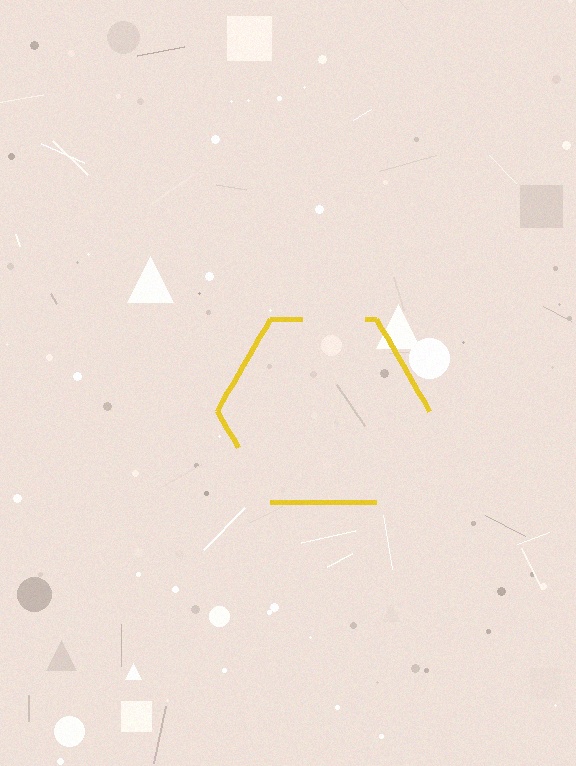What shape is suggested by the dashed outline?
The dashed outline suggests a hexagon.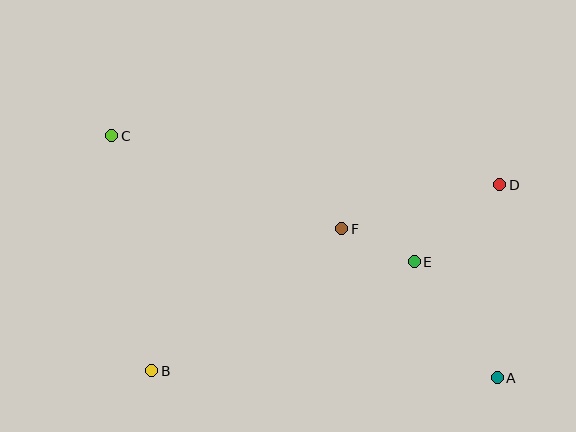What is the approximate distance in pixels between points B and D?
The distance between B and D is approximately 395 pixels.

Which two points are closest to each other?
Points E and F are closest to each other.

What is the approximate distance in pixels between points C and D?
The distance between C and D is approximately 391 pixels.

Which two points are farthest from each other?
Points A and C are farthest from each other.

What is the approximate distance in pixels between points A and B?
The distance between A and B is approximately 346 pixels.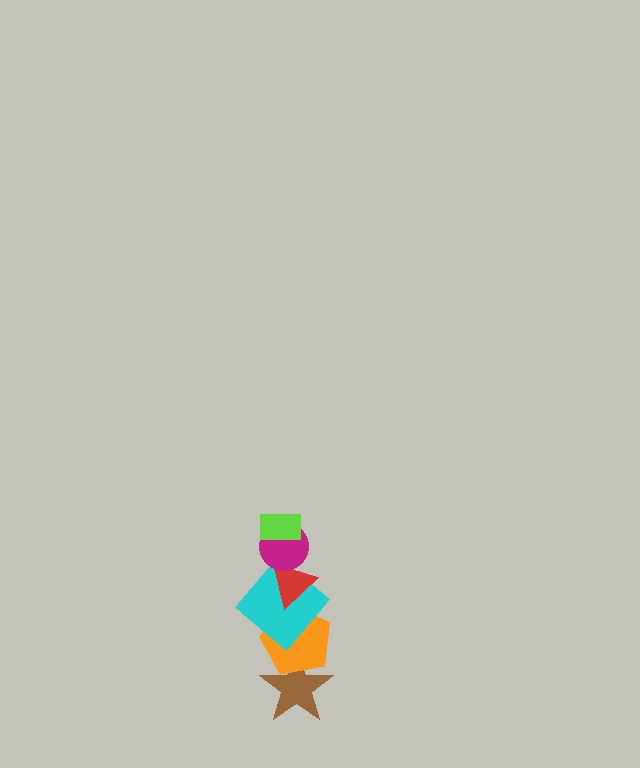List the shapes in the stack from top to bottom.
From top to bottom: the lime rectangle, the magenta circle, the red triangle, the cyan diamond, the orange pentagon, the brown star.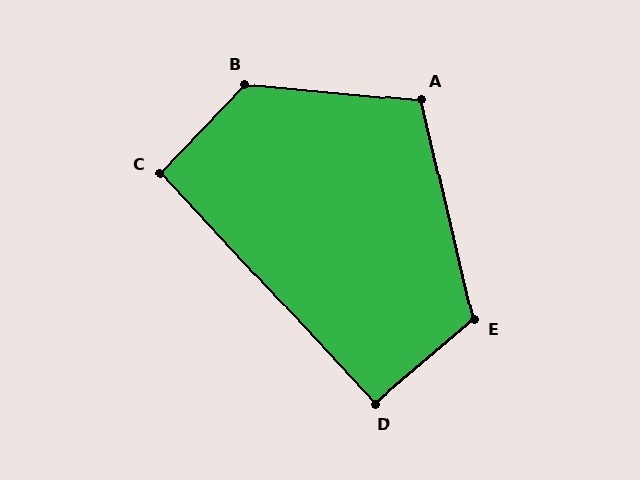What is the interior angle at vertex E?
Approximately 117 degrees (obtuse).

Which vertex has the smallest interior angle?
D, at approximately 93 degrees.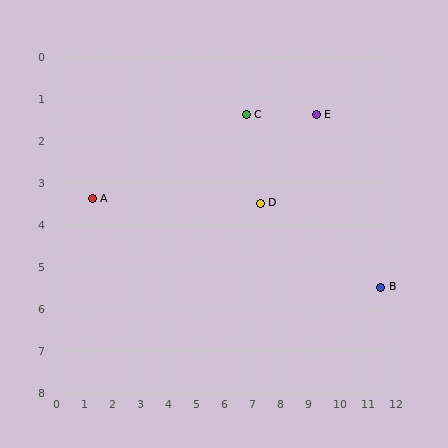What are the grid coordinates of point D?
Point D is at approximately (7.3, 3.5).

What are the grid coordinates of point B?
Point B is at approximately (11.6, 5.5).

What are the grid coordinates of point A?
Point A is at approximately (1.3, 3.4).